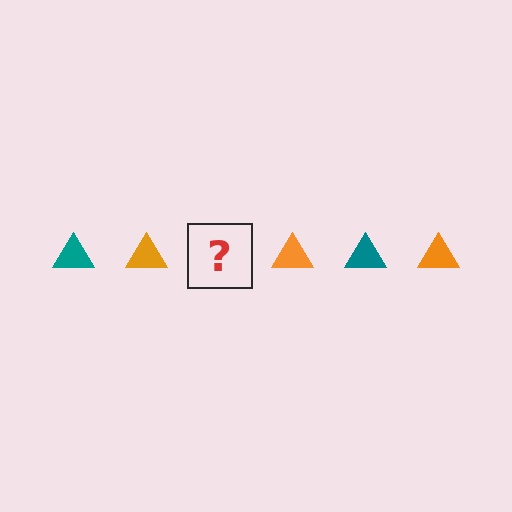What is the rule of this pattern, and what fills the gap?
The rule is that the pattern cycles through teal, orange triangles. The gap should be filled with a teal triangle.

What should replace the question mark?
The question mark should be replaced with a teal triangle.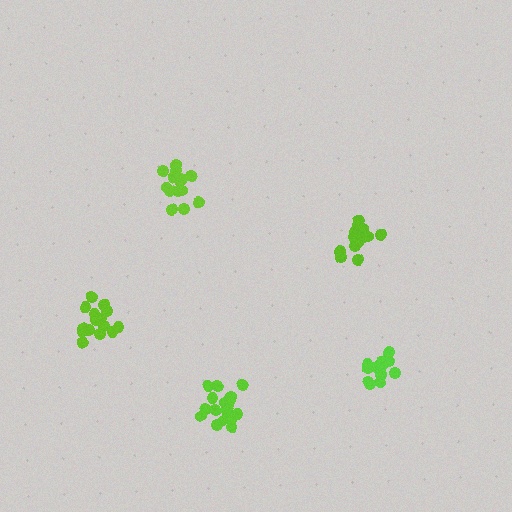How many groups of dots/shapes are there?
There are 5 groups.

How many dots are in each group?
Group 1: 15 dots, Group 2: 14 dots, Group 3: 16 dots, Group 4: 18 dots, Group 5: 14 dots (77 total).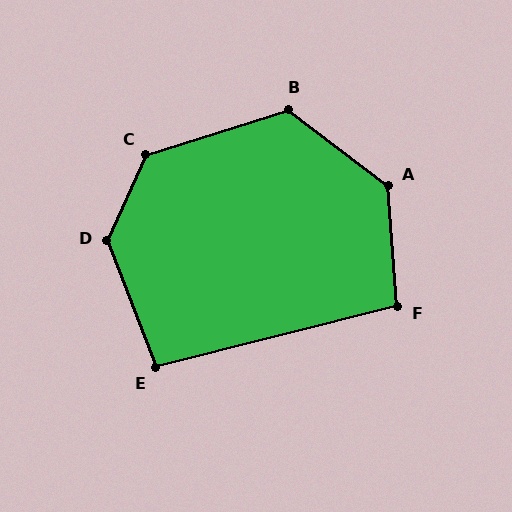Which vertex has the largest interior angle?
D, at approximately 135 degrees.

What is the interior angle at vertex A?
Approximately 131 degrees (obtuse).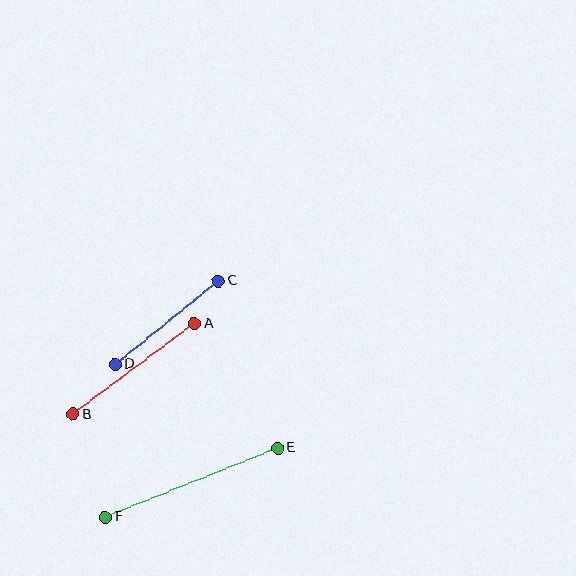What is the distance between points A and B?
The distance is approximately 151 pixels.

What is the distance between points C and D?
The distance is approximately 133 pixels.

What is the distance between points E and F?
The distance is approximately 186 pixels.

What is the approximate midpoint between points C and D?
The midpoint is at approximately (167, 323) pixels.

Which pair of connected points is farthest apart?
Points E and F are farthest apart.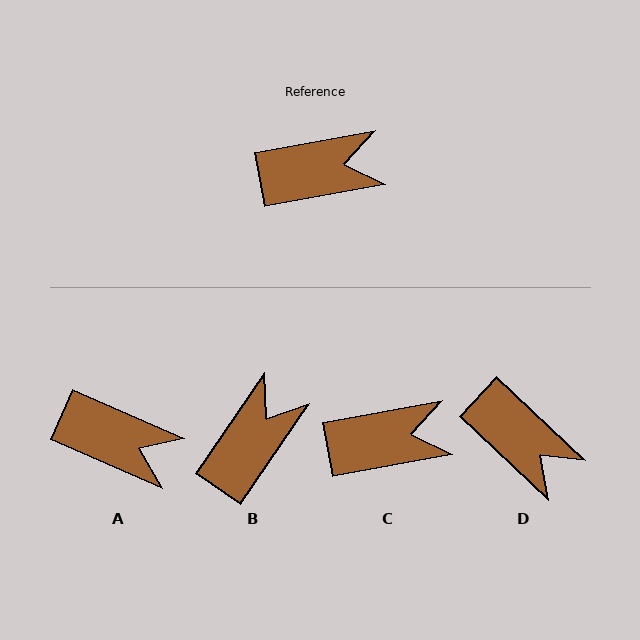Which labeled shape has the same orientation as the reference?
C.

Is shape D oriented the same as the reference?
No, it is off by about 54 degrees.